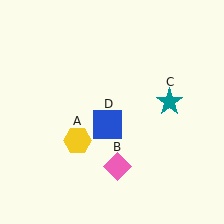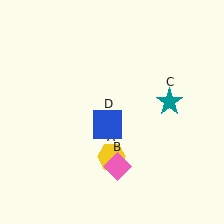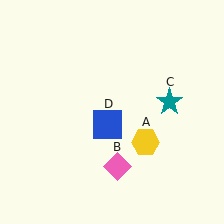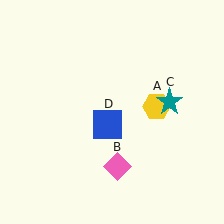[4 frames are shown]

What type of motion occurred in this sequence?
The yellow hexagon (object A) rotated counterclockwise around the center of the scene.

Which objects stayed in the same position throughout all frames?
Pink diamond (object B) and teal star (object C) and blue square (object D) remained stationary.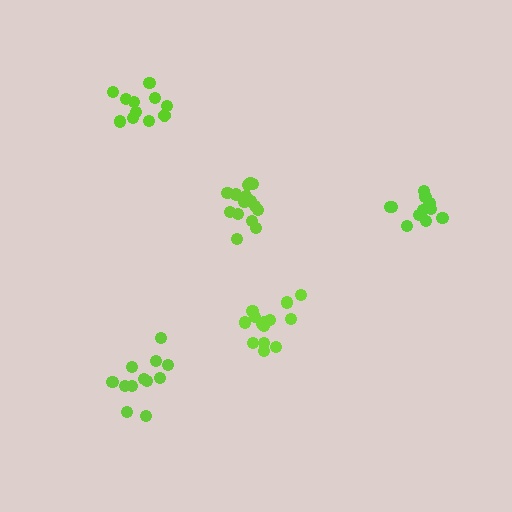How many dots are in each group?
Group 1: 14 dots, Group 2: 15 dots, Group 3: 12 dots, Group 4: 11 dots, Group 5: 11 dots (63 total).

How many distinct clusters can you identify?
There are 5 distinct clusters.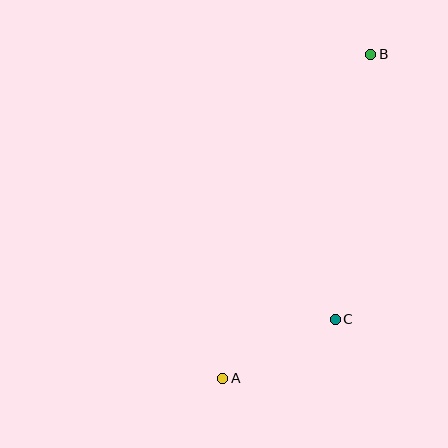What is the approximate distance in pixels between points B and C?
The distance between B and C is approximately 267 pixels.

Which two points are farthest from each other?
Points A and B are farthest from each other.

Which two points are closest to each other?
Points A and C are closest to each other.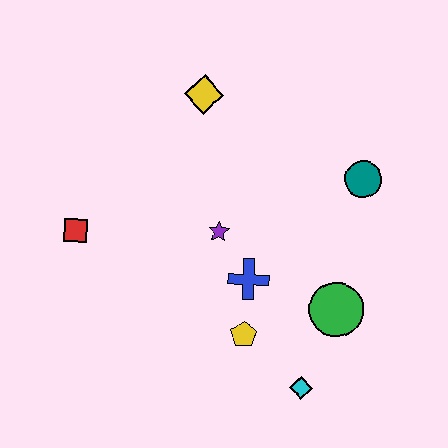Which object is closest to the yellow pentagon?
The blue cross is closest to the yellow pentagon.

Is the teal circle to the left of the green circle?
No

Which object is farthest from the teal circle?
The red square is farthest from the teal circle.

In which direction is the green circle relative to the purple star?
The green circle is to the right of the purple star.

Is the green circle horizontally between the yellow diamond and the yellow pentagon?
No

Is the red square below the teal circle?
Yes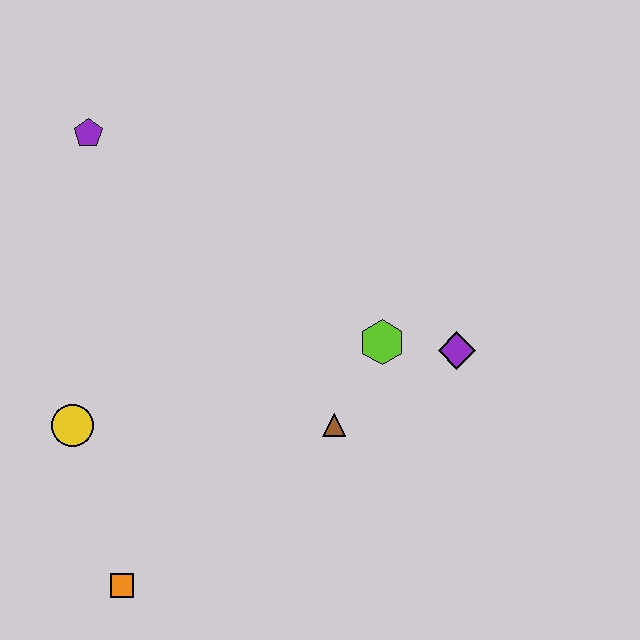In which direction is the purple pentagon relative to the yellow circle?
The purple pentagon is above the yellow circle.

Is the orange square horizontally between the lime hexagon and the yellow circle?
Yes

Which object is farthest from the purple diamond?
The purple pentagon is farthest from the purple diamond.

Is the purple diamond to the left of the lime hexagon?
No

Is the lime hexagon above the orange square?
Yes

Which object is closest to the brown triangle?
The lime hexagon is closest to the brown triangle.